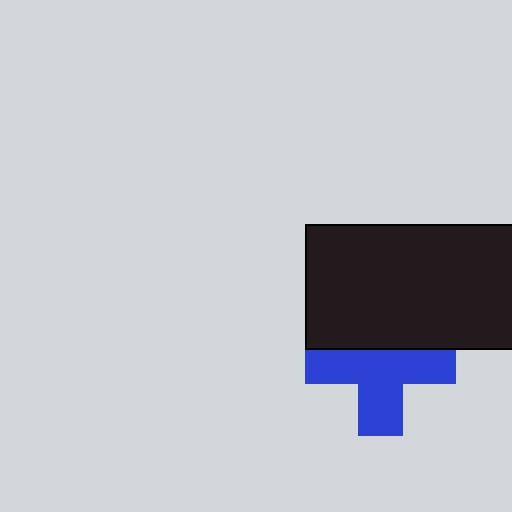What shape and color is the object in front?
The object in front is a black rectangle.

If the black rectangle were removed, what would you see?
You would see the complete blue cross.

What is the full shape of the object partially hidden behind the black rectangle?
The partially hidden object is a blue cross.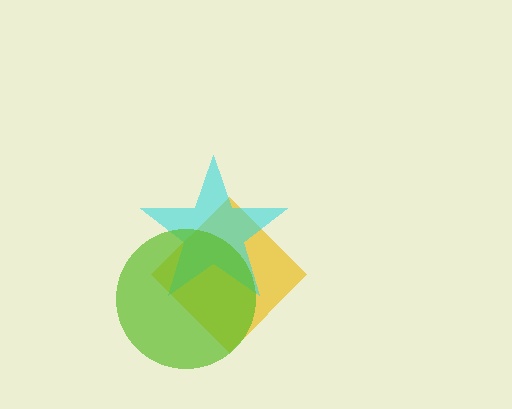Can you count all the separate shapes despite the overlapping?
Yes, there are 3 separate shapes.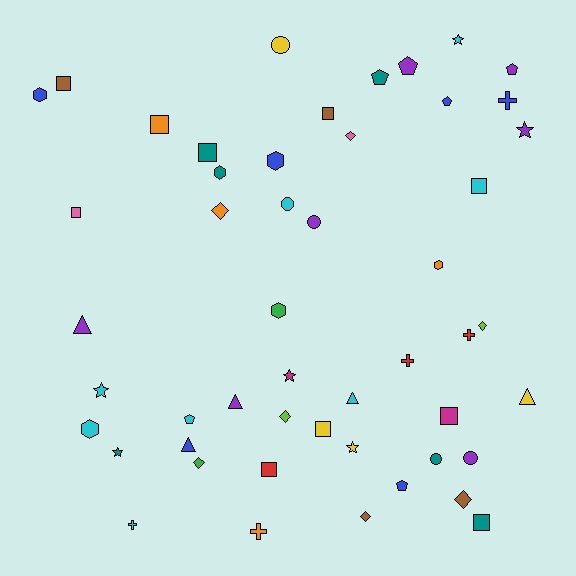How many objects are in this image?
There are 50 objects.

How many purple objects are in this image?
There are 7 purple objects.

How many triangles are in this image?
There are 5 triangles.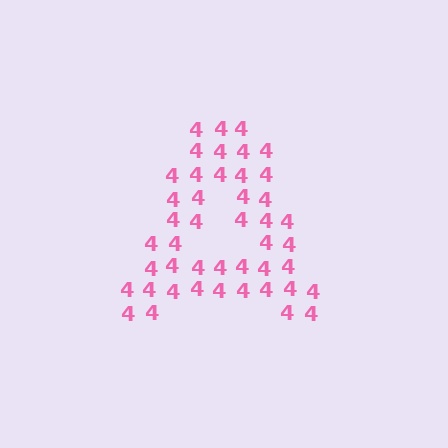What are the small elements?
The small elements are digit 4's.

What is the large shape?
The large shape is the letter A.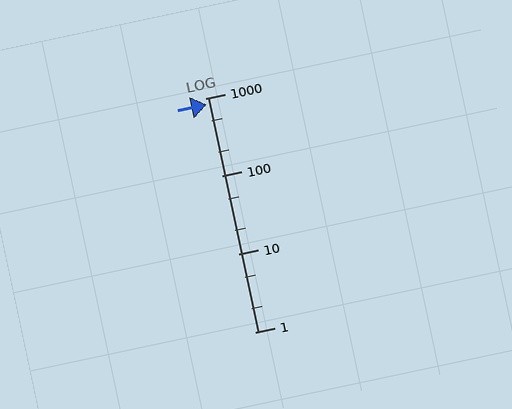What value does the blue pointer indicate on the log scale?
The pointer indicates approximately 820.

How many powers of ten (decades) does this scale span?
The scale spans 3 decades, from 1 to 1000.